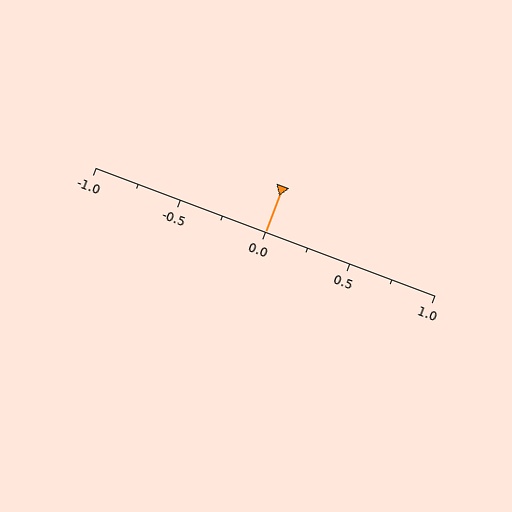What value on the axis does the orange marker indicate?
The marker indicates approximately 0.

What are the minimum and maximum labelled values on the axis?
The axis runs from -1.0 to 1.0.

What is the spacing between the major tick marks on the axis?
The major ticks are spaced 0.5 apart.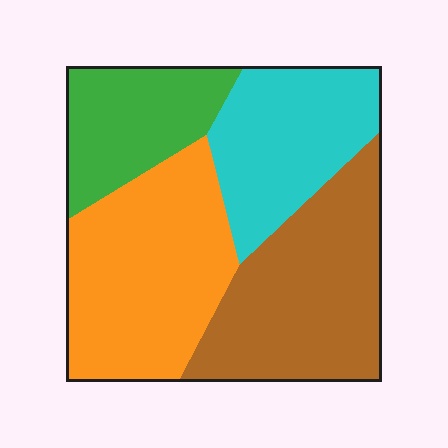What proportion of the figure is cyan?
Cyan covers 22% of the figure.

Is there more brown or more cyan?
Brown.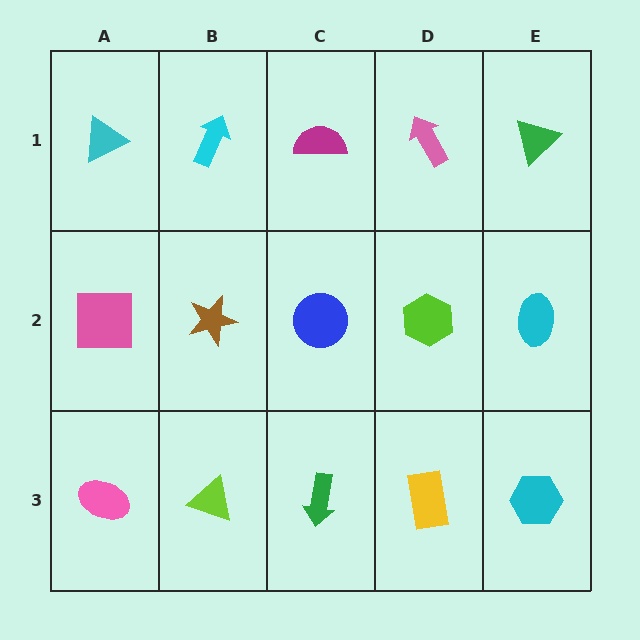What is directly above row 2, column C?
A magenta semicircle.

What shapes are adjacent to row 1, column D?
A lime hexagon (row 2, column D), a magenta semicircle (row 1, column C), a green triangle (row 1, column E).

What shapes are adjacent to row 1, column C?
A blue circle (row 2, column C), a cyan arrow (row 1, column B), a pink arrow (row 1, column D).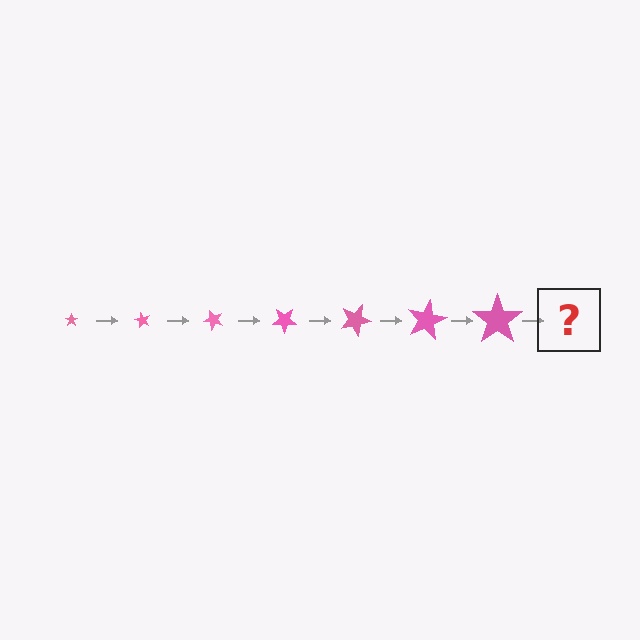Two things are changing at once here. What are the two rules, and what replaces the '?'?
The two rules are that the star grows larger each step and it rotates 60 degrees each step. The '?' should be a star, larger than the previous one and rotated 420 degrees from the start.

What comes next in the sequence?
The next element should be a star, larger than the previous one and rotated 420 degrees from the start.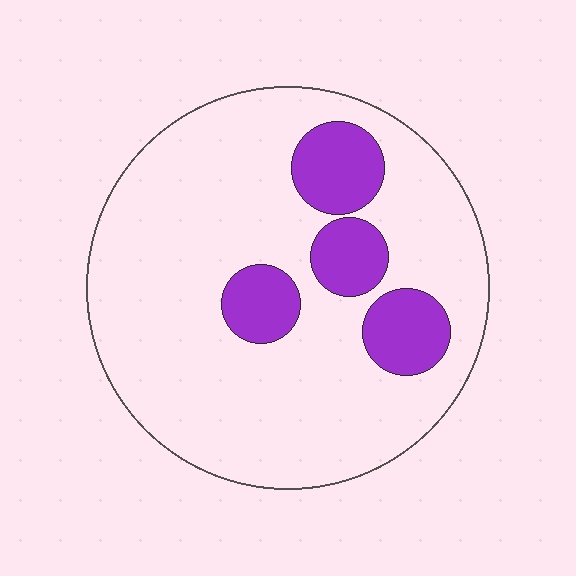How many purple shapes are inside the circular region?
4.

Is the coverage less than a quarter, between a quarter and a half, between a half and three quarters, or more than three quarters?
Less than a quarter.